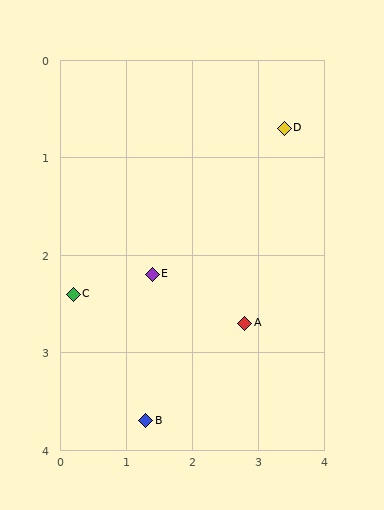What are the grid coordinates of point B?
Point B is at approximately (1.3, 3.7).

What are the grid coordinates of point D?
Point D is at approximately (3.4, 0.7).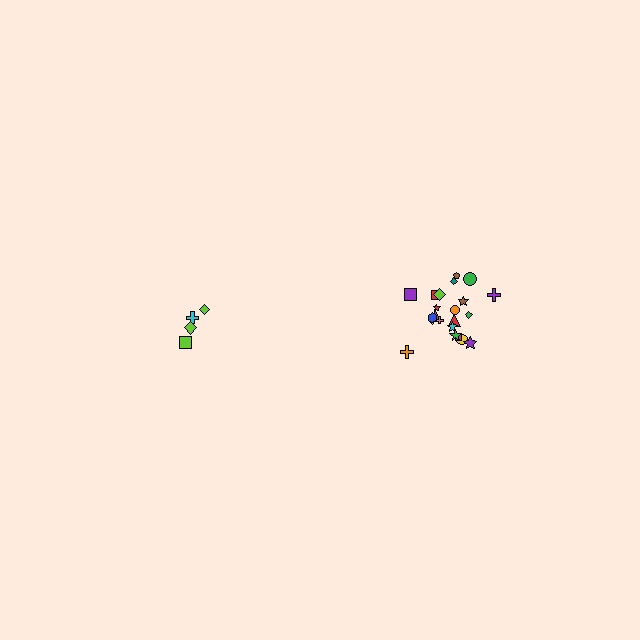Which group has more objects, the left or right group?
The right group.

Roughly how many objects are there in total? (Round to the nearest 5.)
Roughly 25 objects in total.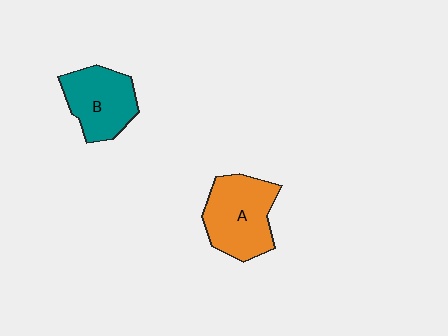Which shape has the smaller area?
Shape B (teal).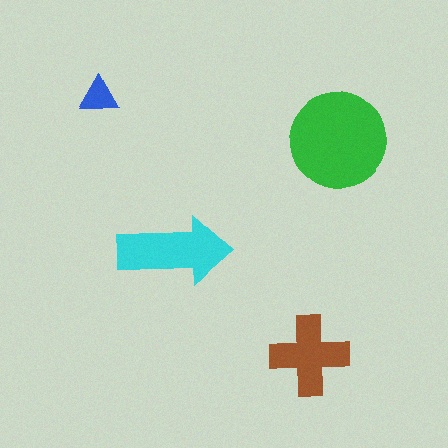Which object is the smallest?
The blue triangle.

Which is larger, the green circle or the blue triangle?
The green circle.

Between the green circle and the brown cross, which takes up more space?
The green circle.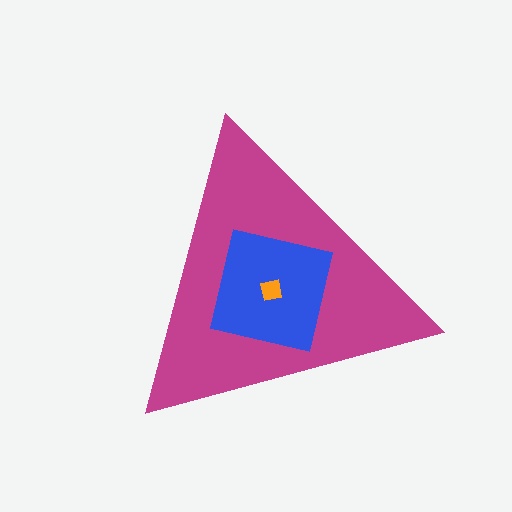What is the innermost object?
The orange square.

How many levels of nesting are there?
3.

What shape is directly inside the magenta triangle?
The blue square.